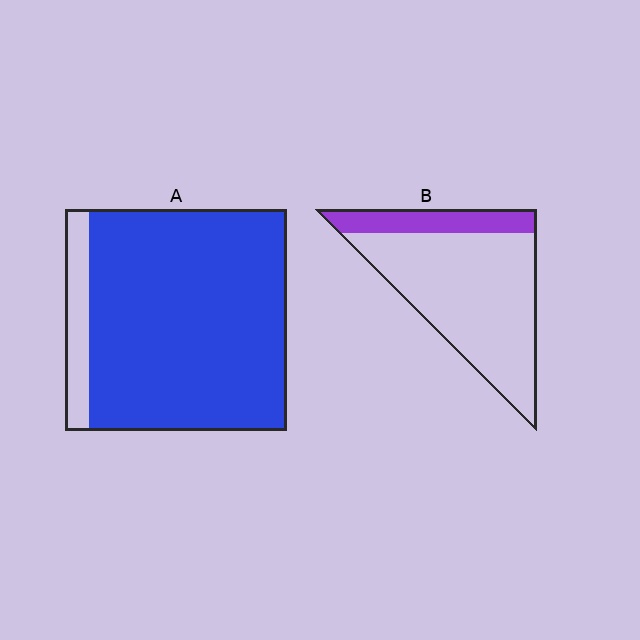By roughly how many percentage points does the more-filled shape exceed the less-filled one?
By roughly 70 percentage points (A over B).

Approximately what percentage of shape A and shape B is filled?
A is approximately 90% and B is approximately 20%.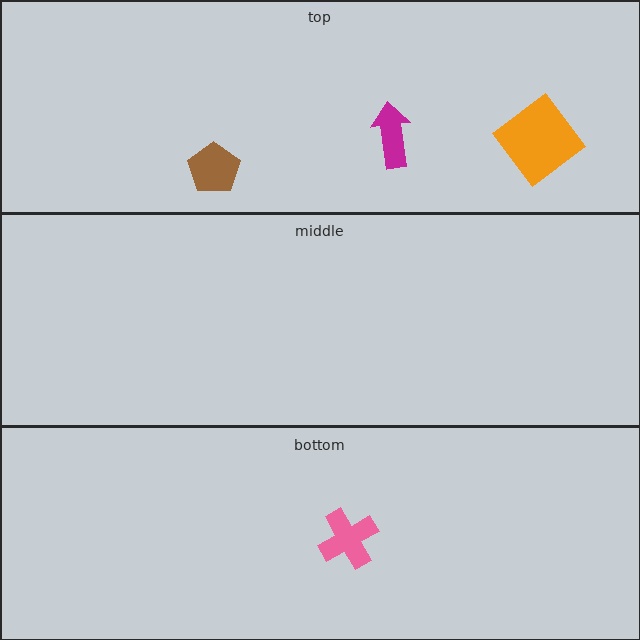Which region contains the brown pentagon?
The top region.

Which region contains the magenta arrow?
The top region.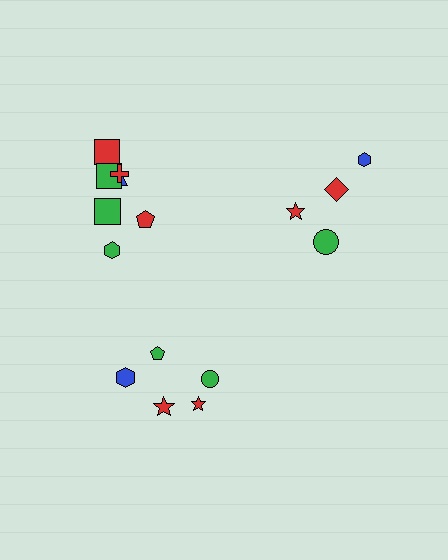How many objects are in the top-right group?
There are 4 objects.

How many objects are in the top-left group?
There are 7 objects.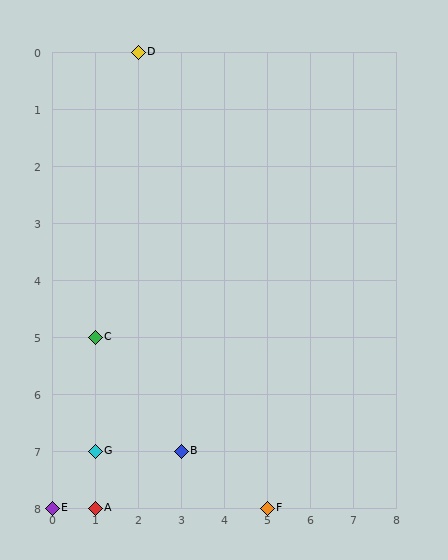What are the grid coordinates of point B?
Point B is at grid coordinates (3, 7).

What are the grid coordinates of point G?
Point G is at grid coordinates (1, 7).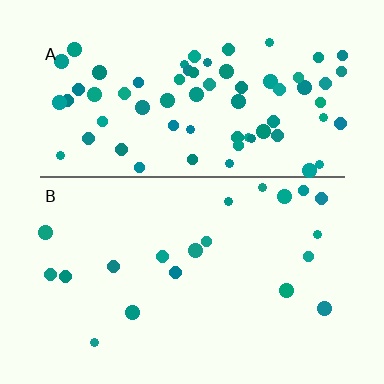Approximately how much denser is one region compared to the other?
Approximately 3.4× — region A over region B.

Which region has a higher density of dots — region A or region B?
A (the top).